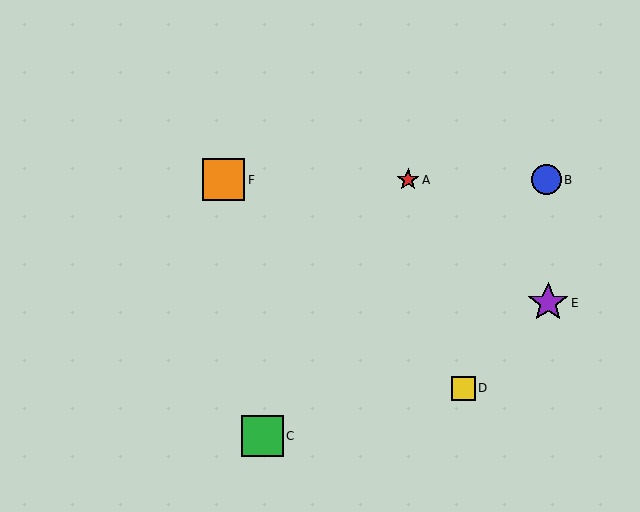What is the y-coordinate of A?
Object A is at y≈180.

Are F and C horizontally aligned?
No, F is at y≈180 and C is at y≈436.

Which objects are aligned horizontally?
Objects A, B, F are aligned horizontally.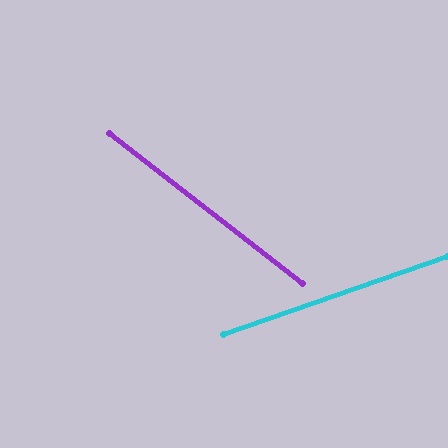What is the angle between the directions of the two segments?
Approximately 57 degrees.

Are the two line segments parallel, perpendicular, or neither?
Neither parallel nor perpendicular — they differ by about 57°.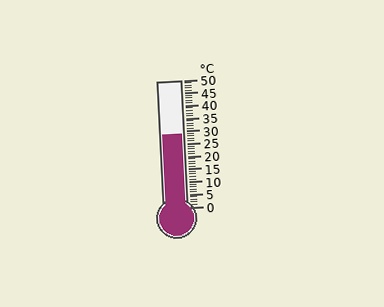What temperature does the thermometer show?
The thermometer shows approximately 29°C.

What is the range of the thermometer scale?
The thermometer scale ranges from 0°C to 50°C.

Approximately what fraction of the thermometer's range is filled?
The thermometer is filled to approximately 60% of its range.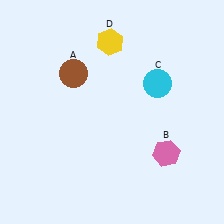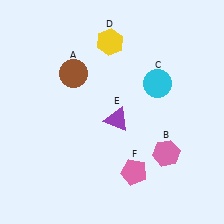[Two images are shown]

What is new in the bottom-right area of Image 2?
A pink pentagon (F) was added in the bottom-right area of Image 2.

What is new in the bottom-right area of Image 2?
A purple triangle (E) was added in the bottom-right area of Image 2.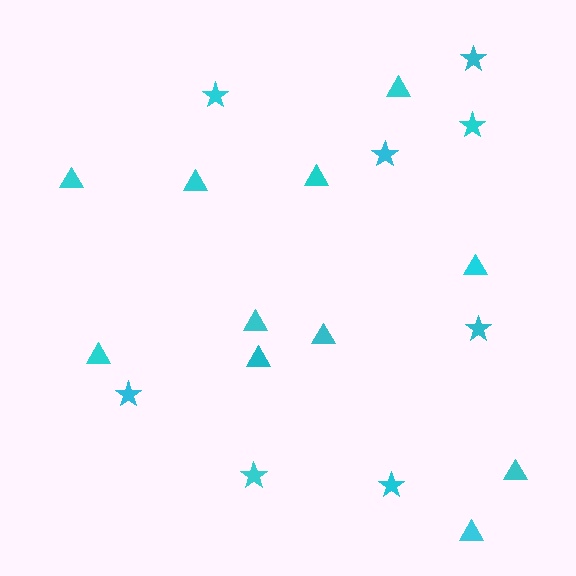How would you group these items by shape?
There are 2 groups: one group of triangles (11) and one group of stars (8).